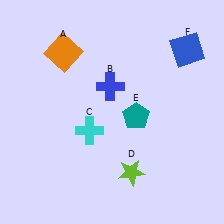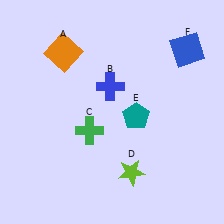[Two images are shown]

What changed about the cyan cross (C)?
In Image 1, C is cyan. In Image 2, it changed to green.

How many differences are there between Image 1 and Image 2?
There is 1 difference between the two images.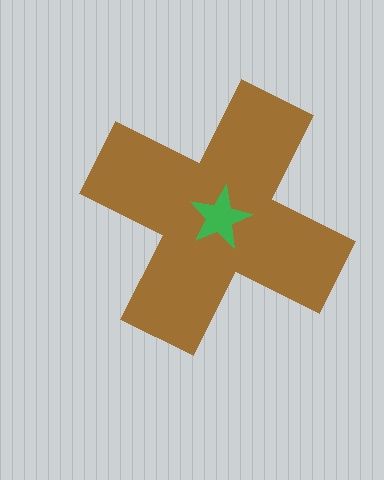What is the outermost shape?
The brown cross.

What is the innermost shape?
The green star.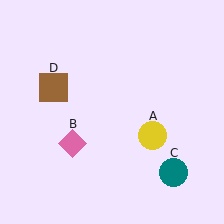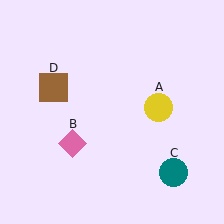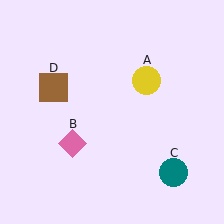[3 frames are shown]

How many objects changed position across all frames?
1 object changed position: yellow circle (object A).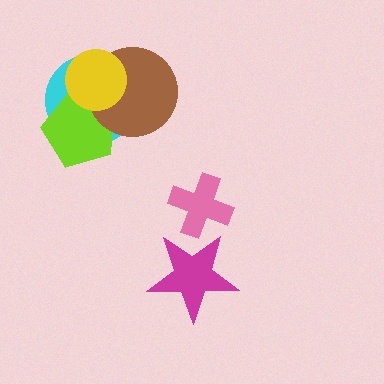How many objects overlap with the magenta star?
1 object overlaps with the magenta star.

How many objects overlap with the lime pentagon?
3 objects overlap with the lime pentagon.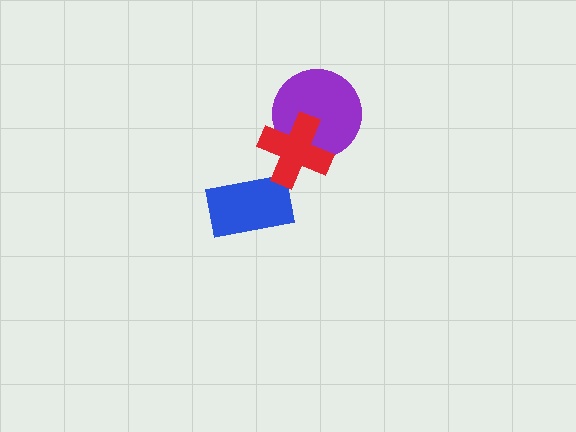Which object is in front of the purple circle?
The red cross is in front of the purple circle.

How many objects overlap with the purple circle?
1 object overlaps with the purple circle.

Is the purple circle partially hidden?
Yes, it is partially covered by another shape.